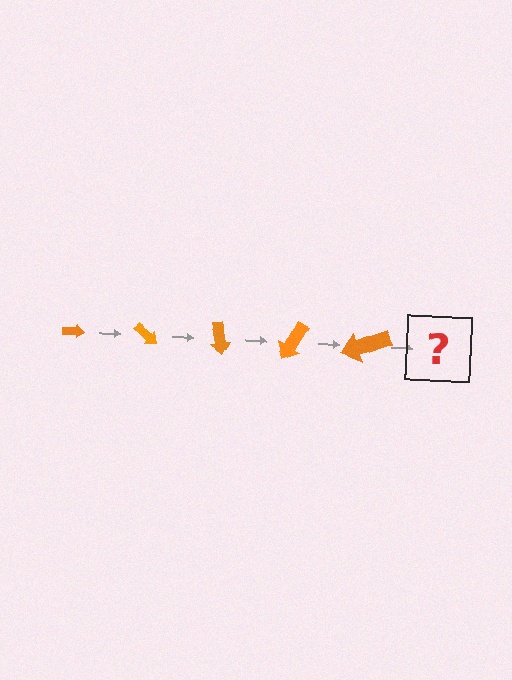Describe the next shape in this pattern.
It should be an arrow, larger than the previous one and rotated 200 degrees from the start.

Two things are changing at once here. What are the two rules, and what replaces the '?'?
The two rules are that the arrow grows larger each step and it rotates 40 degrees each step. The '?' should be an arrow, larger than the previous one and rotated 200 degrees from the start.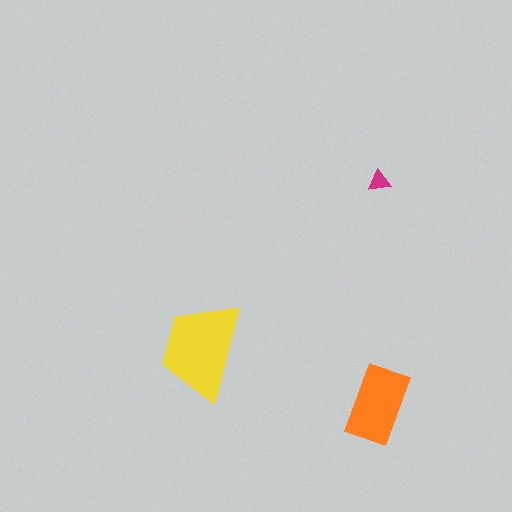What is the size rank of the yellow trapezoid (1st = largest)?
1st.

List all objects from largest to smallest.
The yellow trapezoid, the orange rectangle, the magenta triangle.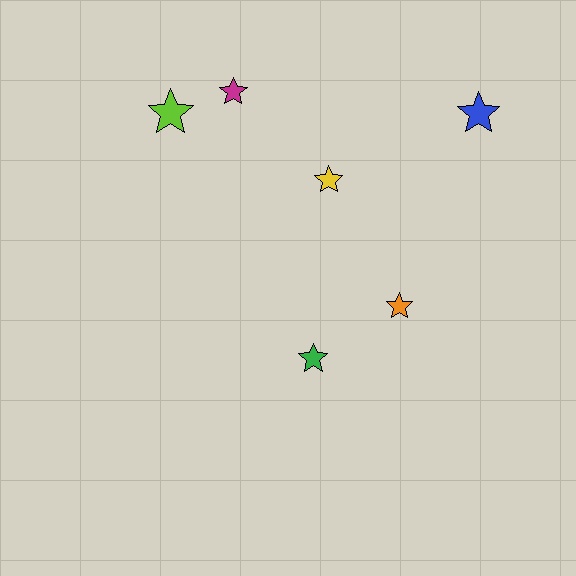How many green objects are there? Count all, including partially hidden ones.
There is 1 green object.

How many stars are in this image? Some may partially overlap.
There are 6 stars.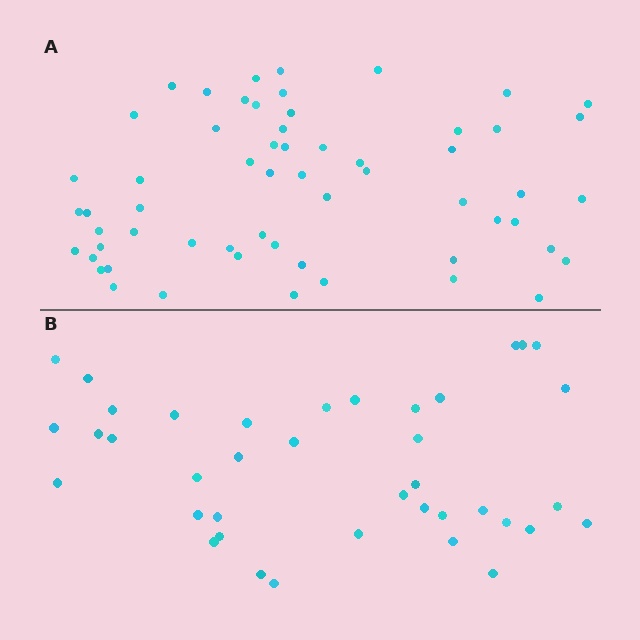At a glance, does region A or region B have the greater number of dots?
Region A (the top region) has more dots.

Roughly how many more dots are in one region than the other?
Region A has approximately 20 more dots than region B.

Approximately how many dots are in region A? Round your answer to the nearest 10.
About 60 dots. (The exact count is 59, which rounds to 60.)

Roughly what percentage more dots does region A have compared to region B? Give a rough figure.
About 50% more.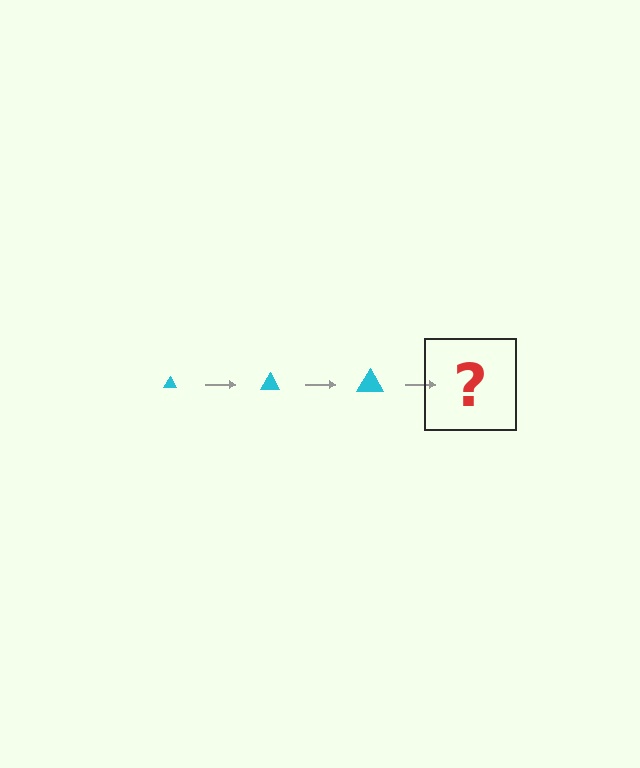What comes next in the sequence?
The next element should be a cyan triangle, larger than the previous one.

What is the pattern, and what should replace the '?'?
The pattern is that the triangle gets progressively larger each step. The '?' should be a cyan triangle, larger than the previous one.